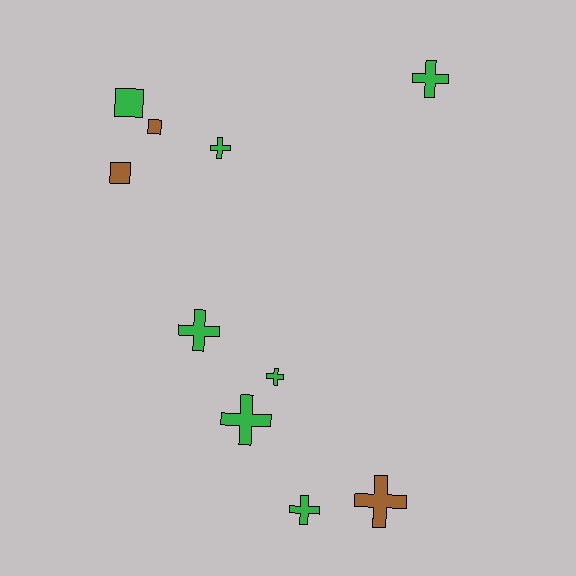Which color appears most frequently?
Green, with 7 objects.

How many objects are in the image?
There are 10 objects.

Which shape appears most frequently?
Cross, with 7 objects.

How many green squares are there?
There is 1 green square.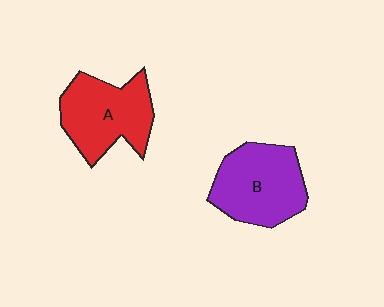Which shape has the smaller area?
Shape A (red).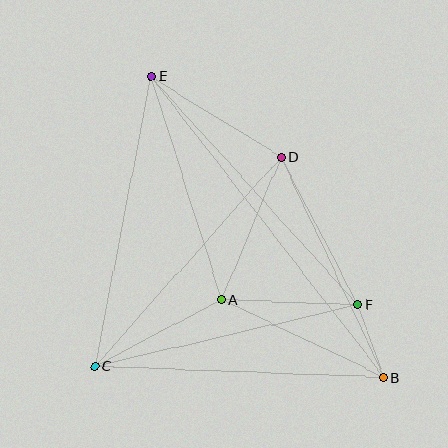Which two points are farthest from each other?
Points B and E are farthest from each other.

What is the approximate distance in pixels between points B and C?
The distance between B and C is approximately 289 pixels.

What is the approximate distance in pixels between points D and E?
The distance between D and E is approximately 153 pixels.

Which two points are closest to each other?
Points B and F are closest to each other.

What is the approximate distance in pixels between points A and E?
The distance between A and E is approximately 234 pixels.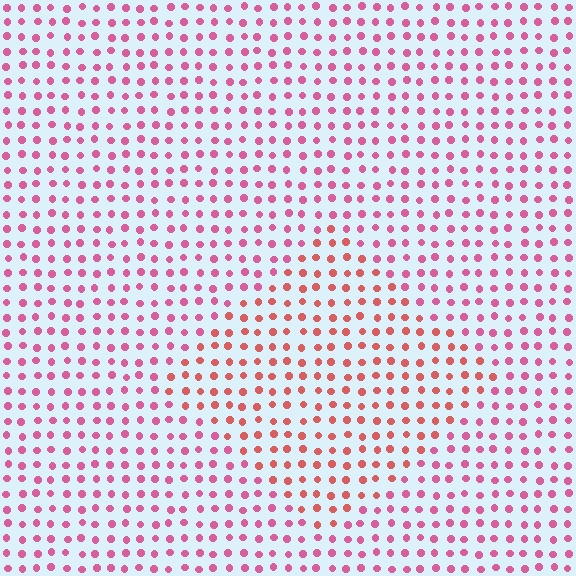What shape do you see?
I see a diamond.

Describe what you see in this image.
The image is filled with small pink elements in a uniform arrangement. A diamond-shaped region is visible where the elements are tinted to a slightly different hue, forming a subtle color boundary.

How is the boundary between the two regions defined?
The boundary is defined purely by a slight shift in hue (about 30 degrees). Spacing, size, and orientation are identical on both sides.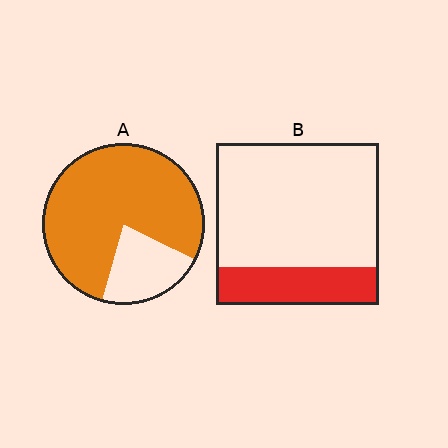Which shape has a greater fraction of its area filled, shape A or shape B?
Shape A.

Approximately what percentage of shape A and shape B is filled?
A is approximately 80% and B is approximately 25%.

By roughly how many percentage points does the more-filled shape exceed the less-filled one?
By roughly 55 percentage points (A over B).